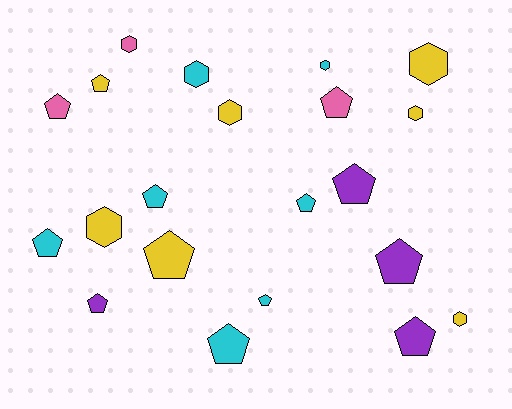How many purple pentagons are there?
There are 4 purple pentagons.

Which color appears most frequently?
Yellow, with 7 objects.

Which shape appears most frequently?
Pentagon, with 13 objects.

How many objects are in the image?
There are 21 objects.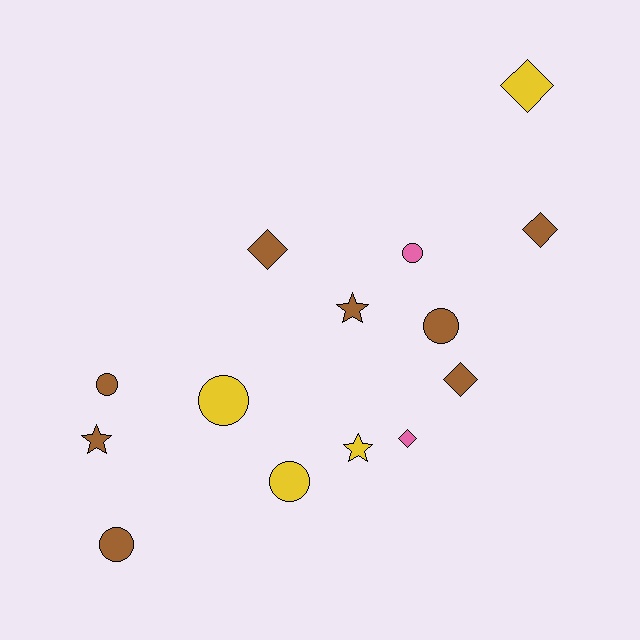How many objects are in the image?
There are 14 objects.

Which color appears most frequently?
Brown, with 8 objects.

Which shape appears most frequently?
Circle, with 6 objects.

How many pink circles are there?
There is 1 pink circle.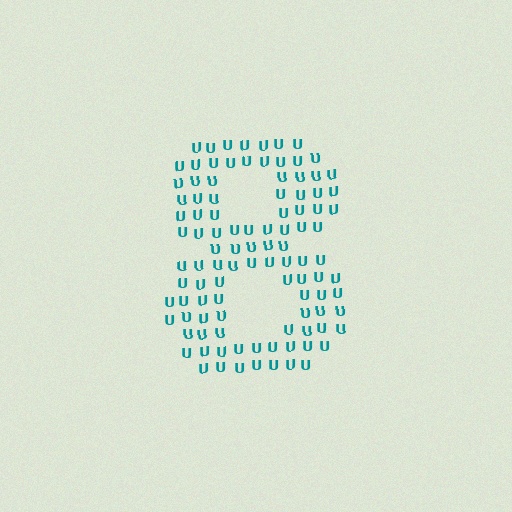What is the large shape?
The large shape is the digit 8.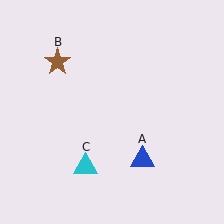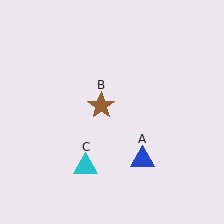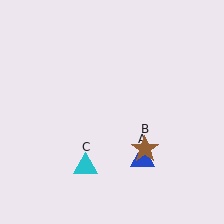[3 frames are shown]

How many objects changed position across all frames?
1 object changed position: brown star (object B).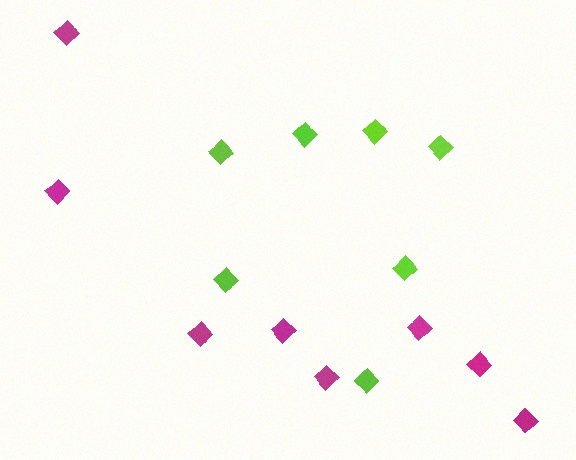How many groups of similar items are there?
There are 2 groups: one group of magenta diamonds (8) and one group of lime diamonds (7).